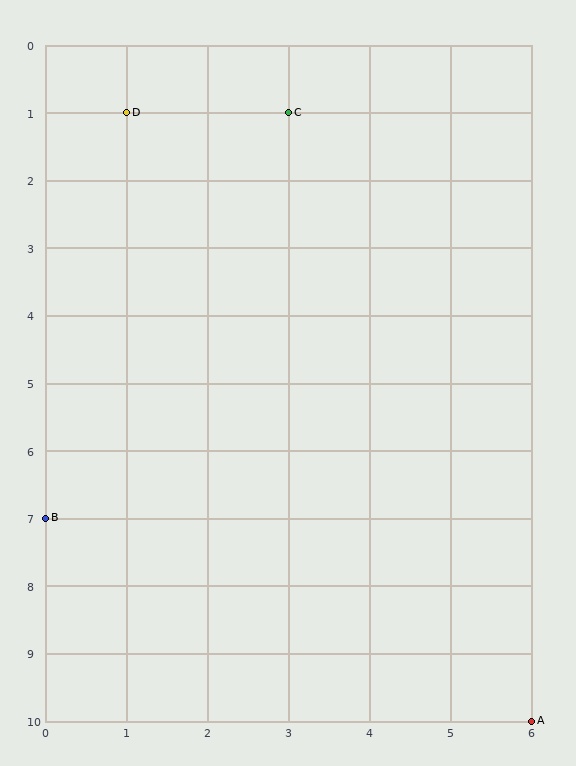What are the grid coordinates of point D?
Point D is at grid coordinates (1, 1).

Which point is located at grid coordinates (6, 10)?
Point A is at (6, 10).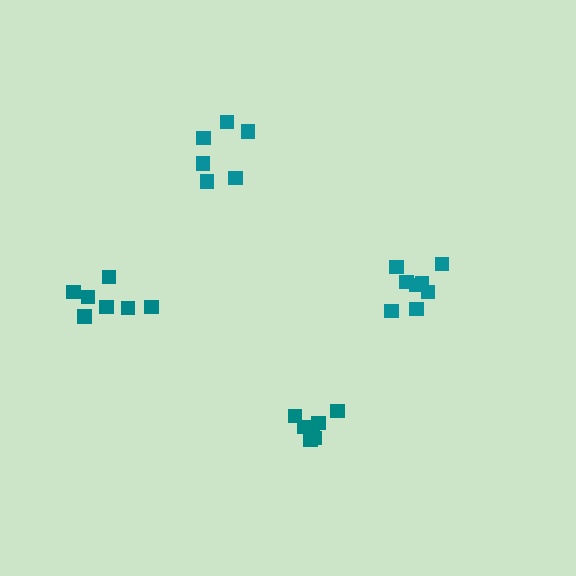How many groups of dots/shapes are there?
There are 4 groups.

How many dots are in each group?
Group 1: 6 dots, Group 2: 7 dots, Group 3: 7 dots, Group 4: 8 dots (28 total).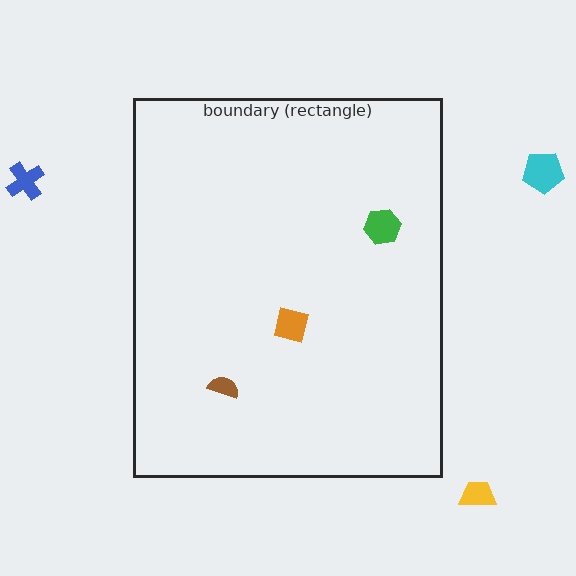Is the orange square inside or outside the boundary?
Inside.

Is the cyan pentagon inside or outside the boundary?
Outside.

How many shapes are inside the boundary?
3 inside, 3 outside.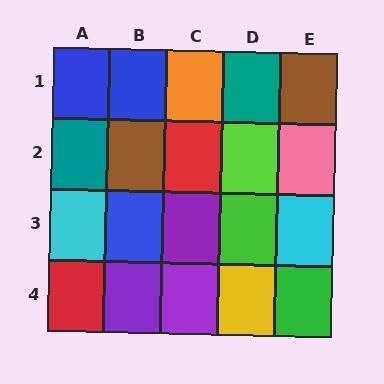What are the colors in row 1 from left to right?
Blue, blue, orange, teal, brown.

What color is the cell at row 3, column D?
Green.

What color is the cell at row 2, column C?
Red.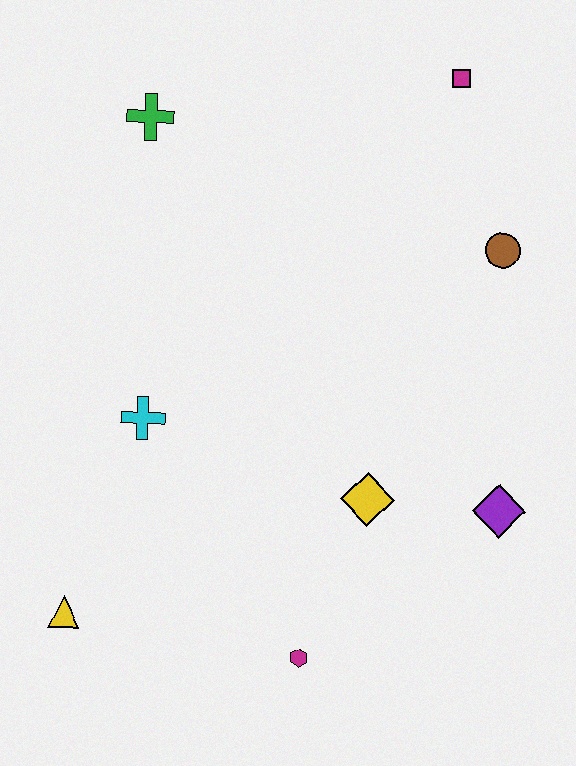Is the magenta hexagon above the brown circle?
No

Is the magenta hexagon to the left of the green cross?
No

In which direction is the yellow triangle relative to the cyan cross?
The yellow triangle is below the cyan cross.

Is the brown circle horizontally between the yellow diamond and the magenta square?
No